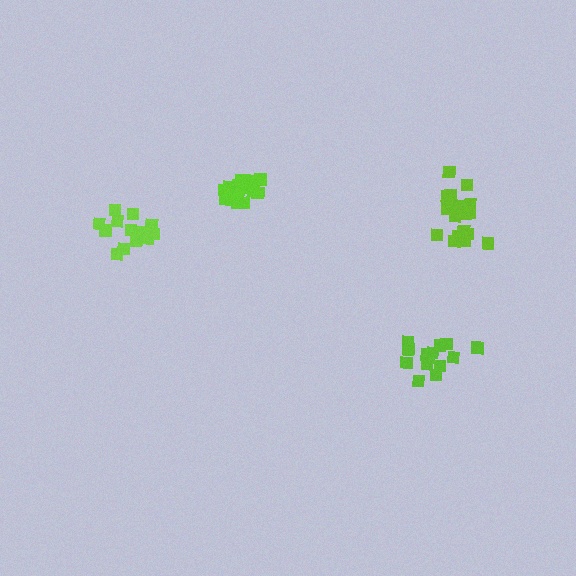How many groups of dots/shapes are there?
There are 4 groups.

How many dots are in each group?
Group 1: 18 dots, Group 2: 14 dots, Group 3: 14 dots, Group 4: 18 dots (64 total).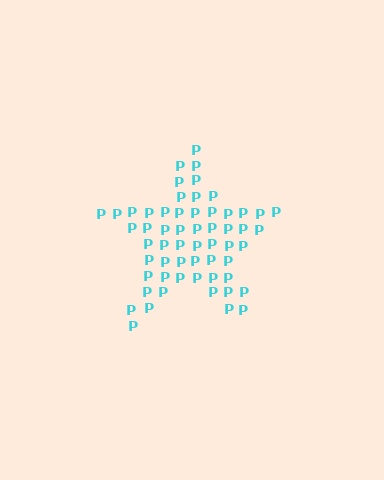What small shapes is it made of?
It is made of small letter P's.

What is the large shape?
The large shape is a star.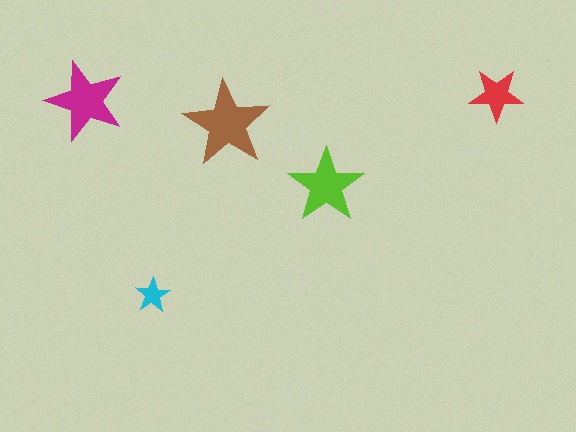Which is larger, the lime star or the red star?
The lime one.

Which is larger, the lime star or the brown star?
The brown one.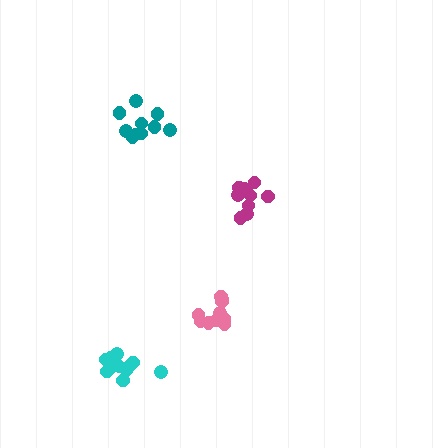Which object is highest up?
The teal cluster is topmost.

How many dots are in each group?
Group 1: 10 dots, Group 2: 9 dots, Group 3: 10 dots, Group 4: 12 dots (41 total).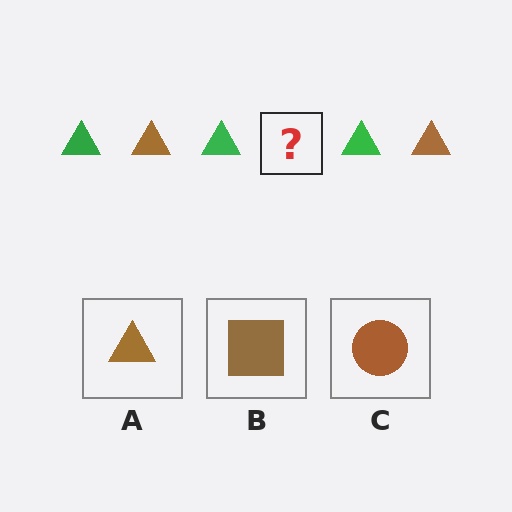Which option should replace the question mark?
Option A.